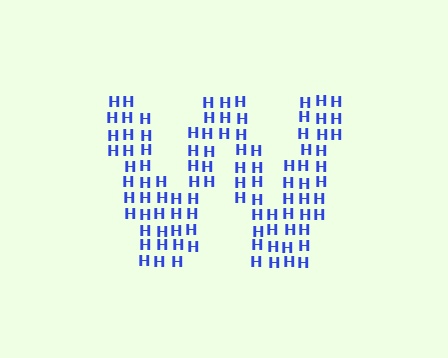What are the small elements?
The small elements are letter H's.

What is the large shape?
The large shape is the letter W.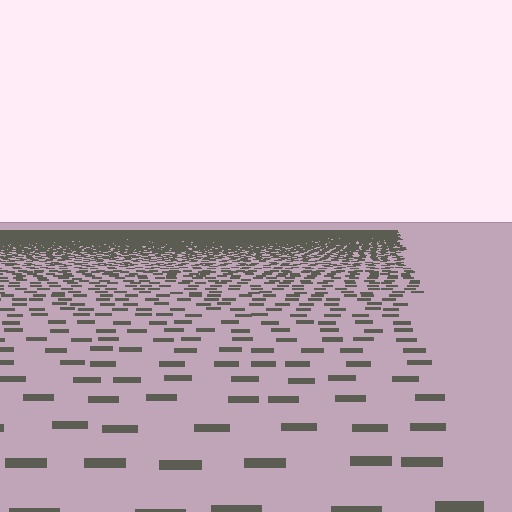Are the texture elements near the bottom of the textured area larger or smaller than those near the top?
Larger. Near the bottom, elements are closer to the viewer and appear at a bigger on-screen size.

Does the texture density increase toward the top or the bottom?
Density increases toward the top.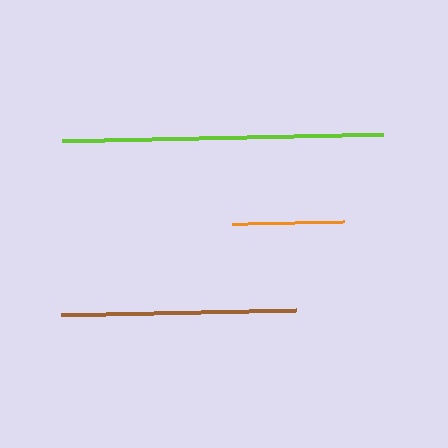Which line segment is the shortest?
The orange line is the shortest at approximately 112 pixels.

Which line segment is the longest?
The lime line is the longest at approximately 320 pixels.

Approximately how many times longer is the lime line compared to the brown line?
The lime line is approximately 1.4 times the length of the brown line.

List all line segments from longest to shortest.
From longest to shortest: lime, brown, orange.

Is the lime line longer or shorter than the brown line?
The lime line is longer than the brown line.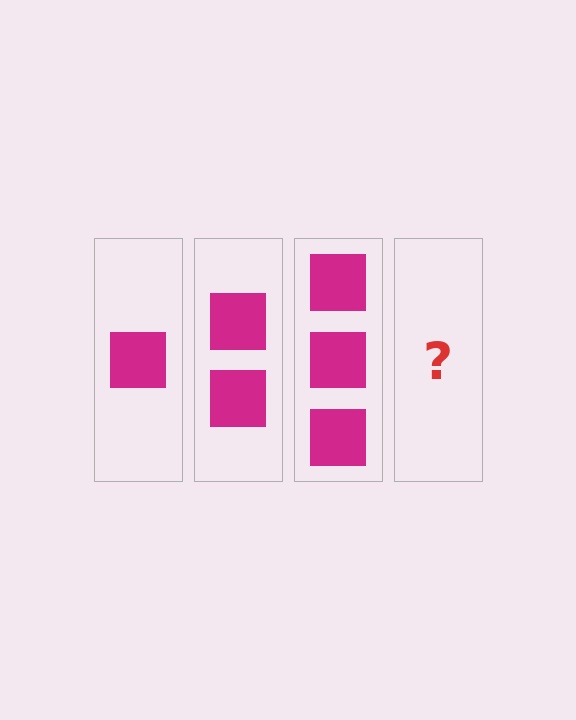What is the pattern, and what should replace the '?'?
The pattern is that each step adds one more square. The '?' should be 4 squares.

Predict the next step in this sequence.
The next step is 4 squares.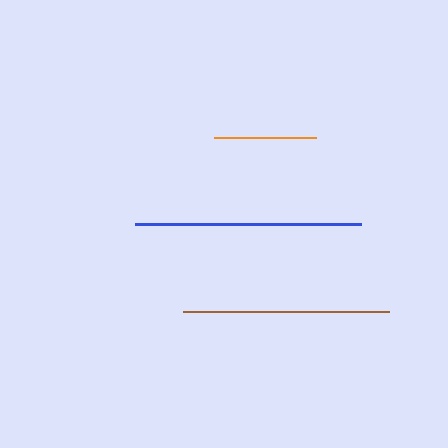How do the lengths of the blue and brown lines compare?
The blue and brown lines are approximately the same length.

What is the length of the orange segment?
The orange segment is approximately 102 pixels long.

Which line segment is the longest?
The blue line is the longest at approximately 226 pixels.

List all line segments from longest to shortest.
From longest to shortest: blue, brown, orange.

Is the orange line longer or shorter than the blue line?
The blue line is longer than the orange line.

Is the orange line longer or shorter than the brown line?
The brown line is longer than the orange line.